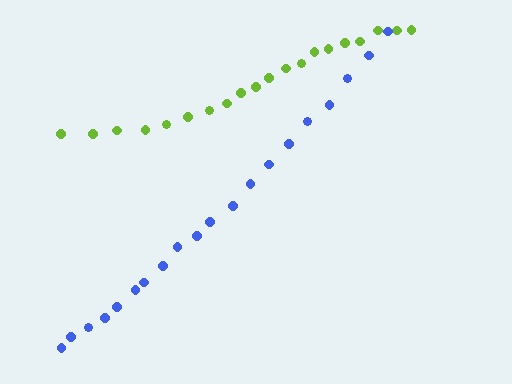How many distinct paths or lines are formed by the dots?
There are 2 distinct paths.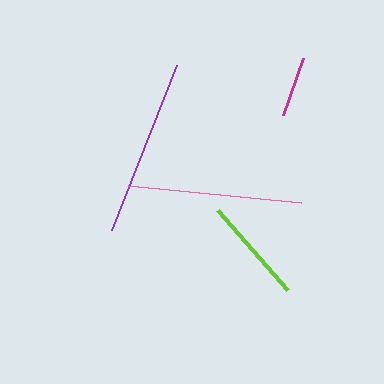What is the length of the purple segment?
The purple segment is approximately 177 pixels long.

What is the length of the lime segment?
The lime segment is approximately 106 pixels long.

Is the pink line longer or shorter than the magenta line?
The pink line is longer than the magenta line.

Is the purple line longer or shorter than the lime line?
The purple line is longer than the lime line.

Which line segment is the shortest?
The magenta line is the shortest at approximately 60 pixels.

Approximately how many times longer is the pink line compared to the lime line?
The pink line is approximately 1.6 times the length of the lime line.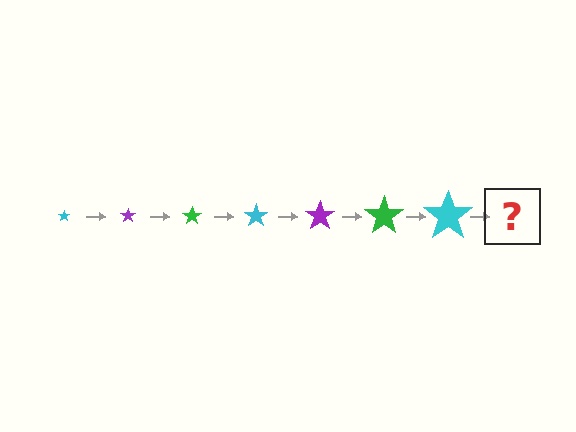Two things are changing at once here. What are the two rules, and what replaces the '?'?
The two rules are that the star grows larger each step and the color cycles through cyan, purple, and green. The '?' should be a purple star, larger than the previous one.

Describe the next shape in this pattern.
It should be a purple star, larger than the previous one.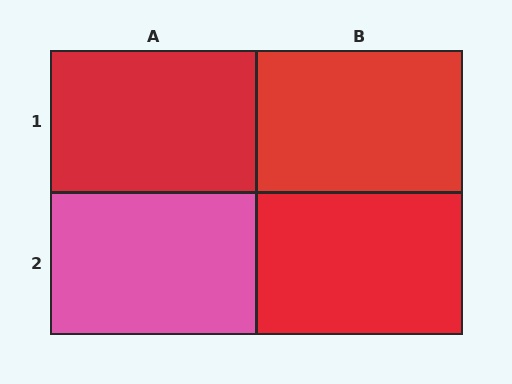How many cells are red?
3 cells are red.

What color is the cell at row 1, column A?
Red.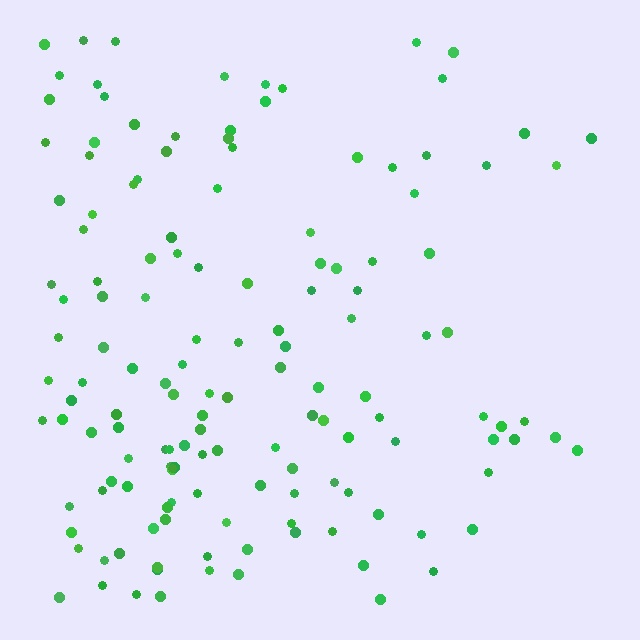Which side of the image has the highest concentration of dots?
The left.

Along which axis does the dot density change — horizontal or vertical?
Horizontal.